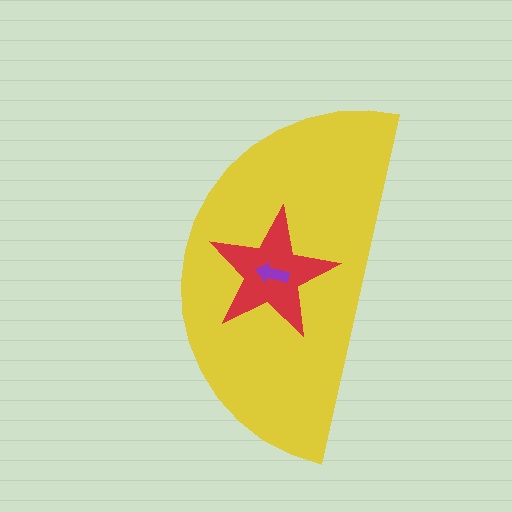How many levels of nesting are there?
3.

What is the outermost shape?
The yellow semicircle.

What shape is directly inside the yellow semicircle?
The red star.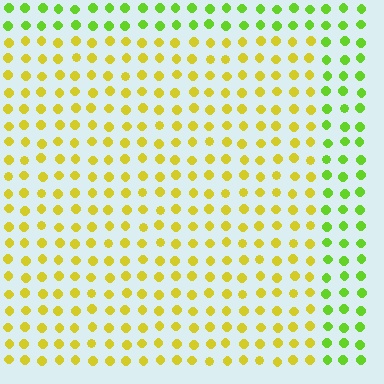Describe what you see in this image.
The image is filled with small lime elements in a uniform arrangement. A rectangle-shaped region is visible where the elements are tinted to a slightly different hue, forming a subtle color boundary.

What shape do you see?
I see a rectangle.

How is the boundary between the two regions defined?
The boundary is defined purely by a slight shift in hue (about 42 degrees). Spacing, size, and orientation are identical on both sides.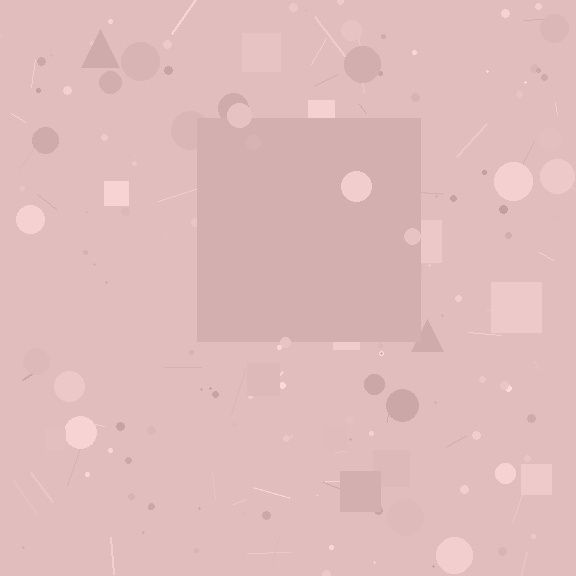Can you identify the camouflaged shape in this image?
The camouflaged shape is a square.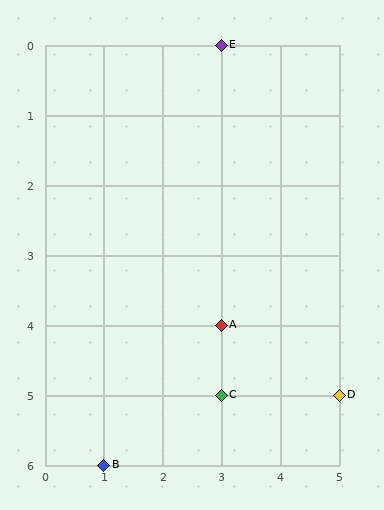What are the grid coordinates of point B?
Point B is at grid coordinates (1, 6).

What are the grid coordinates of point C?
Point C is at grid coordinates (3, 5).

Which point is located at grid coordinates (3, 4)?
Point A is at (3, 4).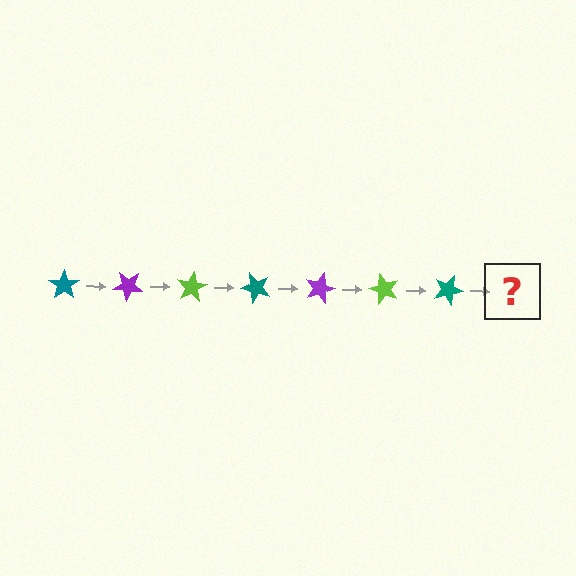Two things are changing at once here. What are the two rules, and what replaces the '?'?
The two rules are that it rotates 40 degrees each step and the color cycles through teal, purple, and lime. The '?' should be a purple star, rotated 280 degrees from the start.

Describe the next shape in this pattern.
It should be a purple star, rotated 280 degrees from the start.